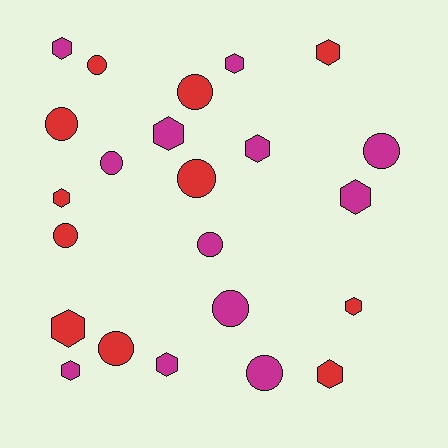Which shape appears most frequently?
Hexagon, with 12 objects.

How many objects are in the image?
There are 23 objects.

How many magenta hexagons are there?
There are 7 magenta hexagons.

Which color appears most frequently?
Magenta, with 12 objects.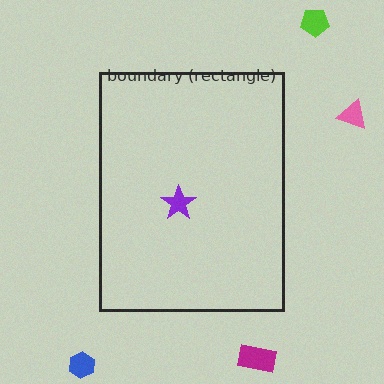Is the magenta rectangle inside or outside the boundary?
Outside.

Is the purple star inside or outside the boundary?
Inside.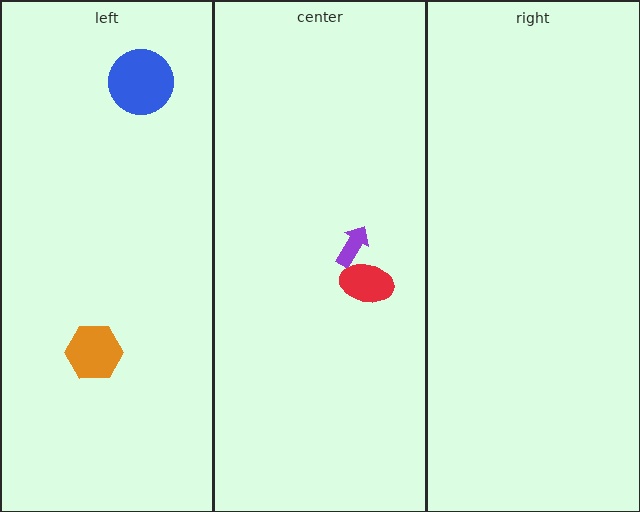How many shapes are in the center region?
2.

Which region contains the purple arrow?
The center region.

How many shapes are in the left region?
2.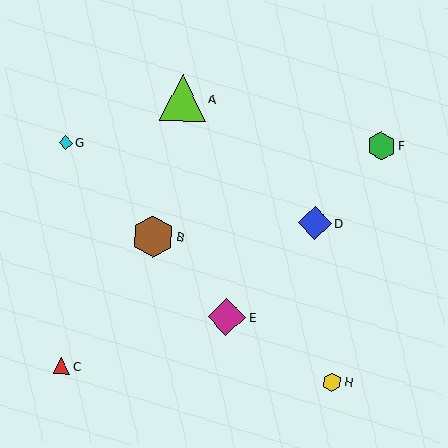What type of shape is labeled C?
Shape C is a red triangle.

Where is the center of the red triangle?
The center of the red triangle is at (61, 366).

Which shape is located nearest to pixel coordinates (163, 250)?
The brown hexagon (labeled B) at (153, 236) is nearest to that location.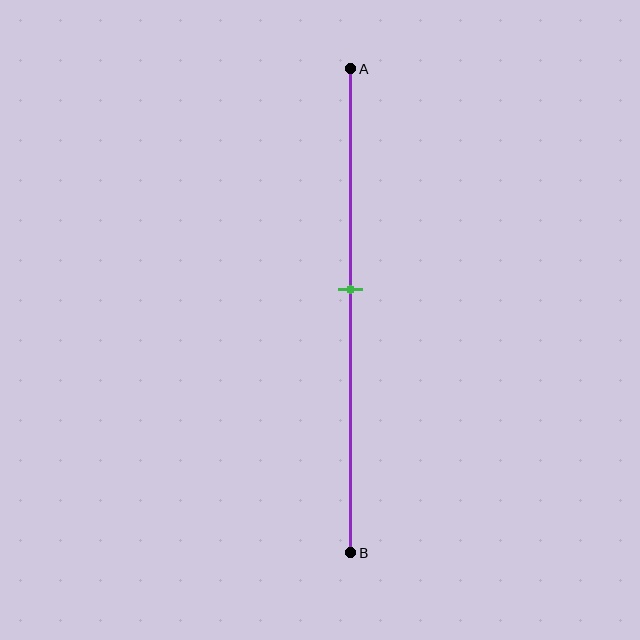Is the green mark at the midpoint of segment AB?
No, the mark is at about 45% from A, not at the 50% midpoint.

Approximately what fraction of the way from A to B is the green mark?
The green mark is approximately 45% of the way from A to B.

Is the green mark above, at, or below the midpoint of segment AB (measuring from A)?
The green mark is above the midpoint of segment AB.